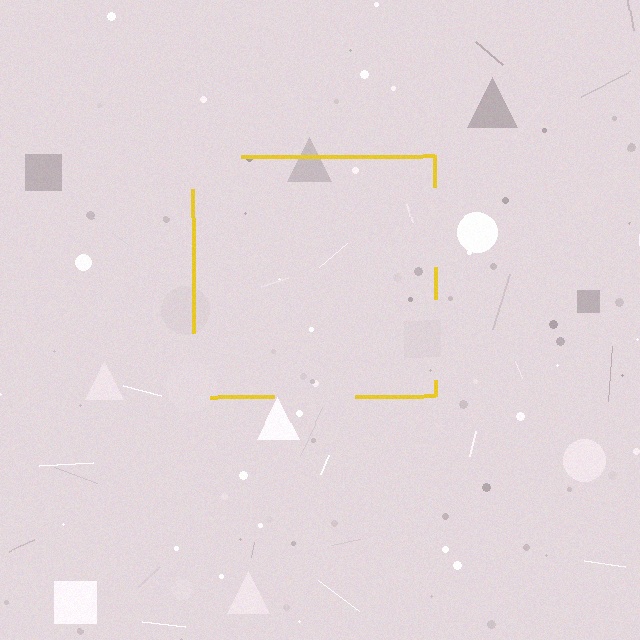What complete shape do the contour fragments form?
The contour fragments form a square.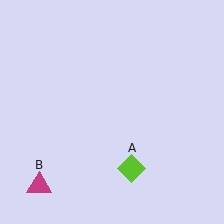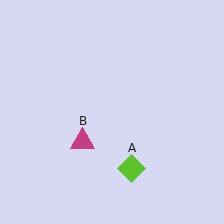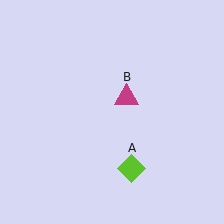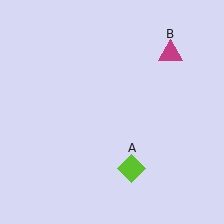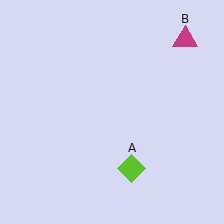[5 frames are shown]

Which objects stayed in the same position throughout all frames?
Lime diamond (object A) remained stationary.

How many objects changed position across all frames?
1 object changed position: magenta triangle (object B).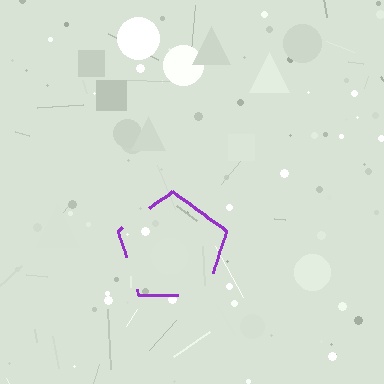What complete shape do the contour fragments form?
The contour fragments form a pentagon.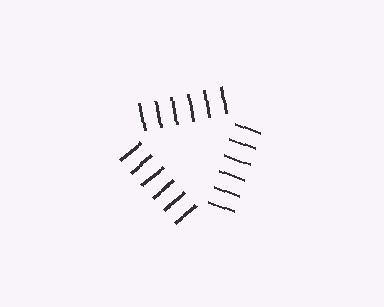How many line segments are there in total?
18 — 6 along each of the 3 edges.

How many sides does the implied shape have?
3 sides — the line-ends trace a triangle.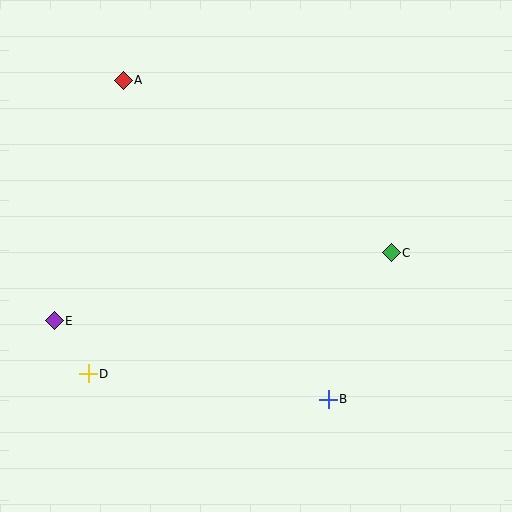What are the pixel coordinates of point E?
Point E is at (54, 321).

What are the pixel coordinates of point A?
Point A is at (123, 80).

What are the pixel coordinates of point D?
Point D is at (88, 374).